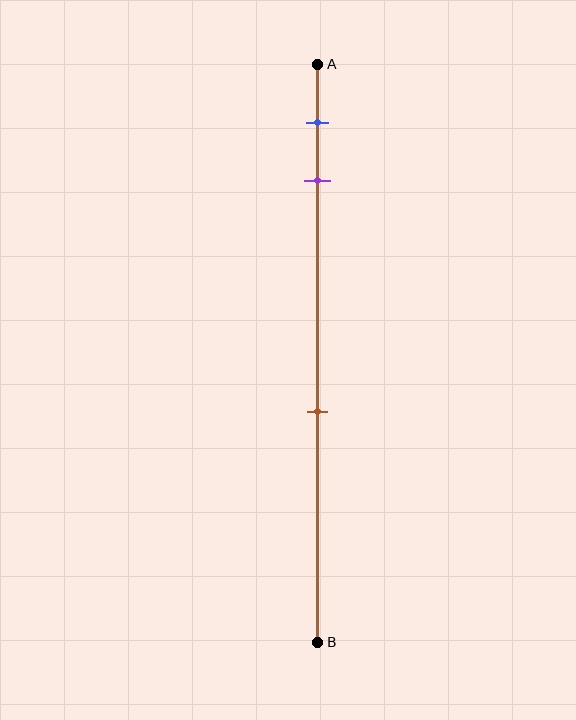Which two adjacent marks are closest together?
The blue and purple marks are the closest adjacent pair.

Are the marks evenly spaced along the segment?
No, the marks are not evenly spaced.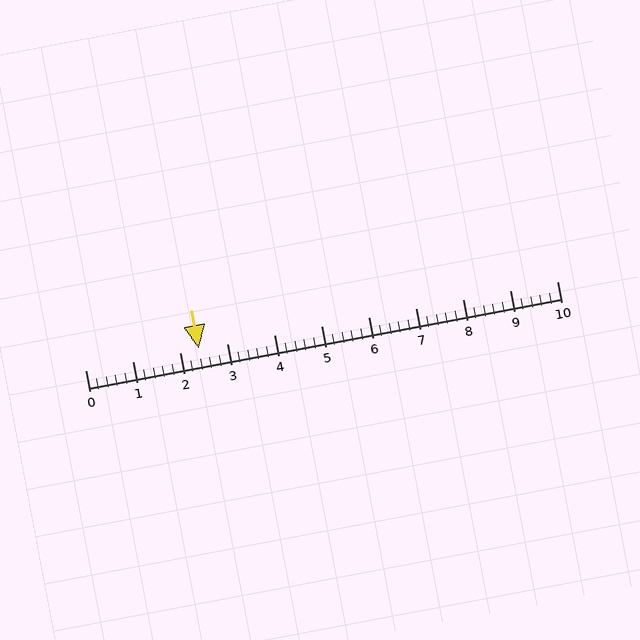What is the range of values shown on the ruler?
The ruler shows values from 0 to 10.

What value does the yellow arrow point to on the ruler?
The yellow arrow points to approximately 2.4.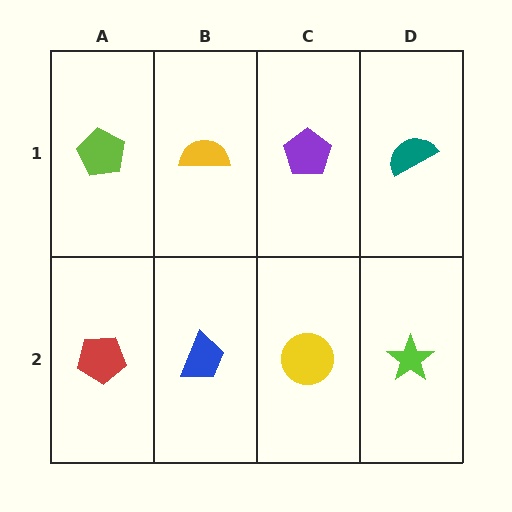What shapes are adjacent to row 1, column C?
A yellow circle (row 2, column C), a yellow semicircle (row 1, column B), a teal semicircle (row 1, column D).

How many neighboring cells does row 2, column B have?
3.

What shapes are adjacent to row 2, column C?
A purple pentagon (row 1, column C), a blue trapezoid (row 2, column B), a lime star (row 2, column D).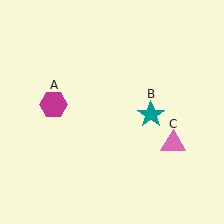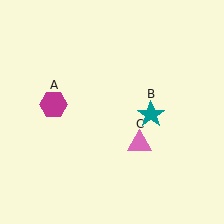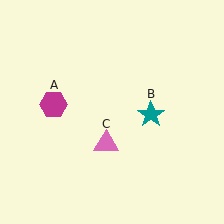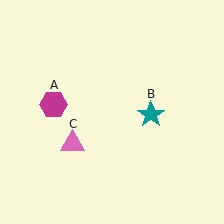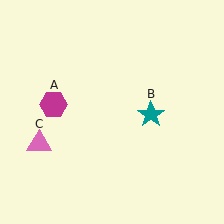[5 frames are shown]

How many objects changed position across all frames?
1 object changed position: pink triangle (object C).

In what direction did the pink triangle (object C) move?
The pink triangle (object C) moved left.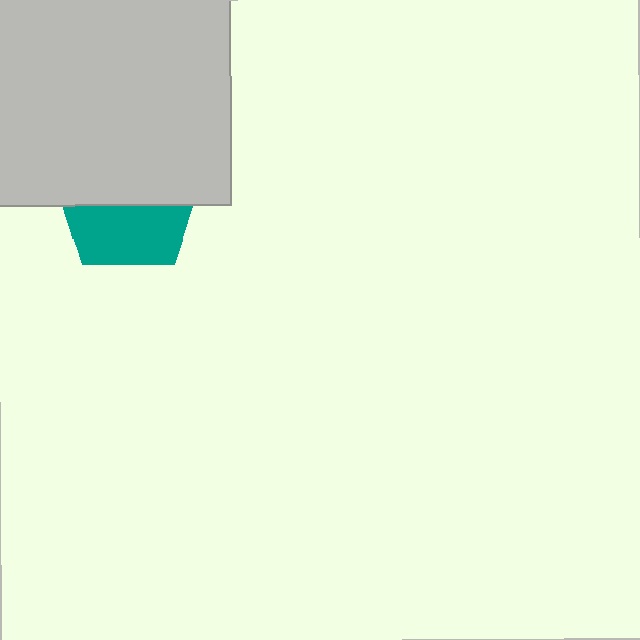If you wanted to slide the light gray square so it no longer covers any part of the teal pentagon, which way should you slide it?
Slide it up — that is the most direct way to separate the two shapes.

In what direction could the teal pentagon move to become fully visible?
The teal pentagon could move down. That would shift it out from behind the light gray square entirely.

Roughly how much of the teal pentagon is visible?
A small part of it is visible (roughly 44%).